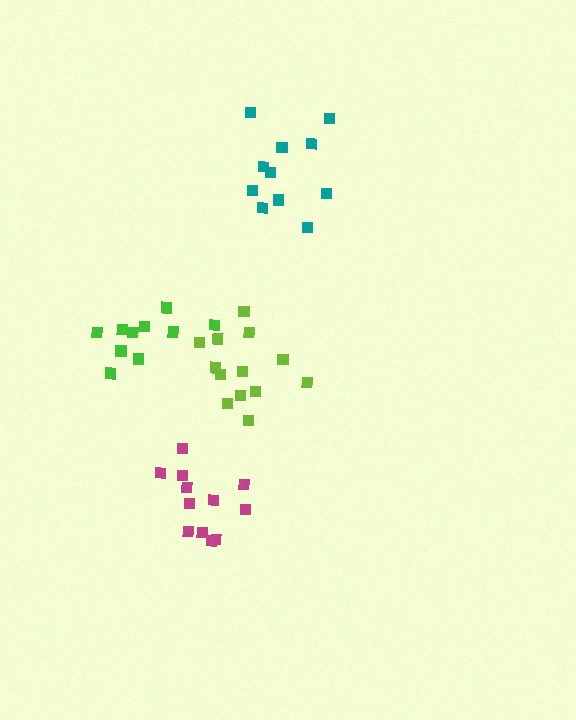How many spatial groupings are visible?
There are 4 spatial groupings.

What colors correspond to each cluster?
The clusters are colored: lime, magenta, teal, green.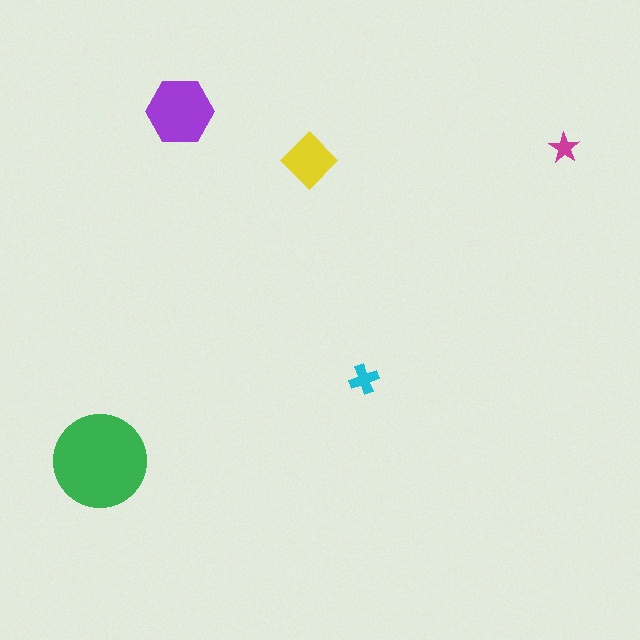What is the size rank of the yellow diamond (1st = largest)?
3rd.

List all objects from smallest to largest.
The magenta star, the cyan cross, the yellow diamond, the purple hexagon, the green circle.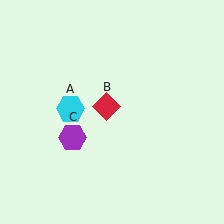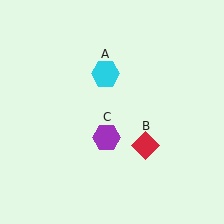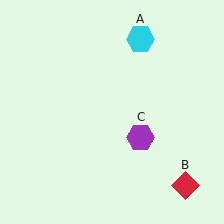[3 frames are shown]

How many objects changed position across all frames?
3 objects changed position: cyan hexagon (object A), red diamond (object B), purple hexagon (object C).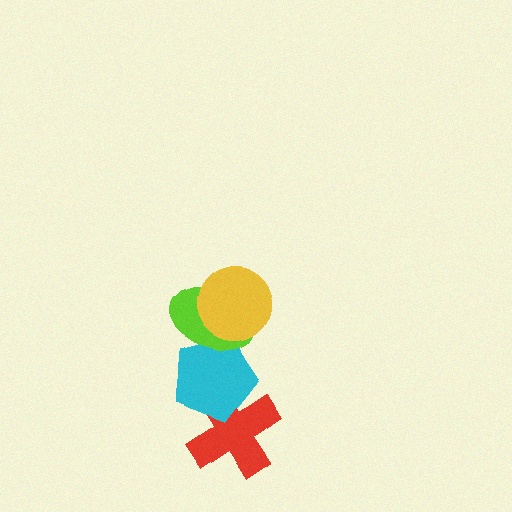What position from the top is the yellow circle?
The yellow circle is 1st from the top.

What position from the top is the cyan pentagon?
The cyan pentagon is 3rd from the top.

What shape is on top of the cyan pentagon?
The lime ellipse is on top of the cyan pentagon.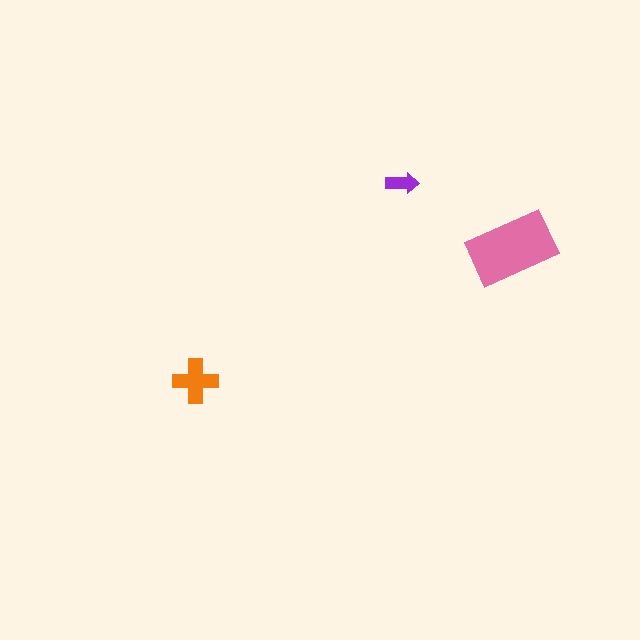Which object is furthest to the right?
The pink rectangle is rightmost.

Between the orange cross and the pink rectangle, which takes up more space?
The pink rectangle.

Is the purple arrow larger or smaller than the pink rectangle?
Smaller.